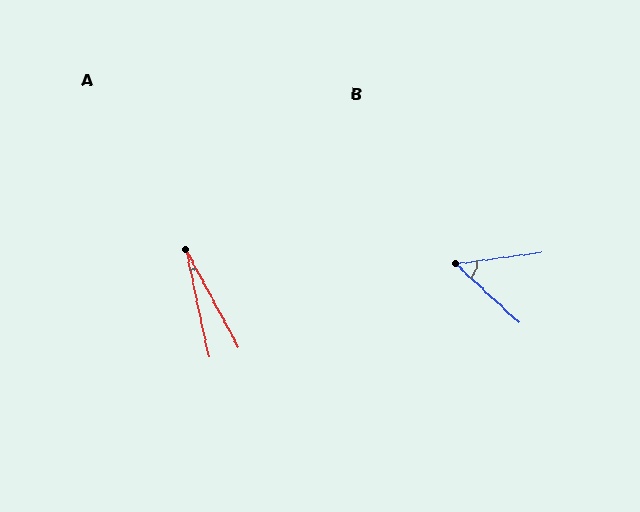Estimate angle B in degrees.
Approximately 51 degrees.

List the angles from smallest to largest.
A (16°), B (51°).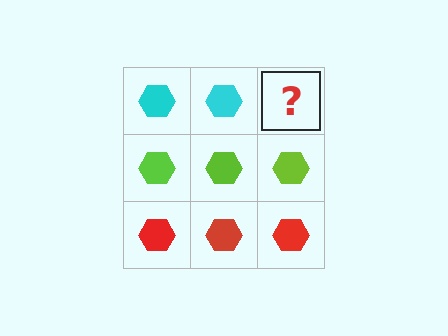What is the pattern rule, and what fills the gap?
The rule is that each row has a consistent color. The gap should be filled with a cyan hexagon.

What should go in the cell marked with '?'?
The missing cell should contain a cyan hexagon.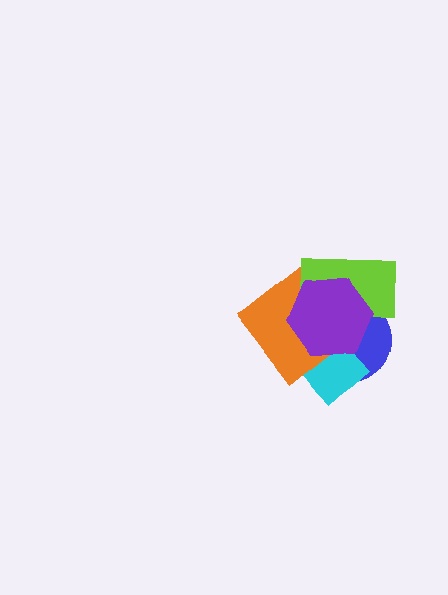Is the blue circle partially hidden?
Yes, it is partially covered by another shape.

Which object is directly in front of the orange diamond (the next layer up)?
The lime rectangle is directly in front of the orange diamond.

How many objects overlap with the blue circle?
4 objects overlap with the blue circle.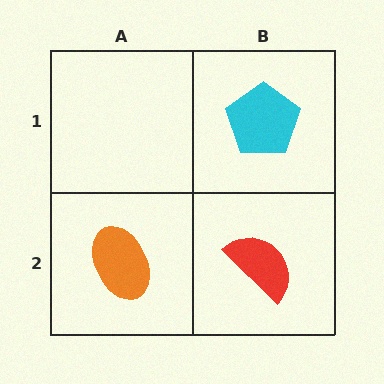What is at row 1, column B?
A cyan pentagon.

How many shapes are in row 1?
1 shape.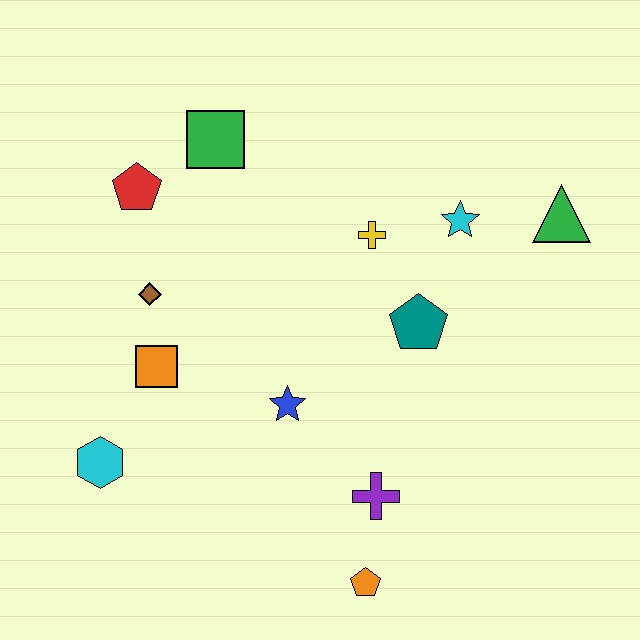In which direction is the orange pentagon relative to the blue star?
The orange pentagon is below the blue star.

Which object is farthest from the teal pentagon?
The cyan hexagon is farthest from the teal pentagon.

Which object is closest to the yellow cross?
The cyan star is closest to the yellow cross.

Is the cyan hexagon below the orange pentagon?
No